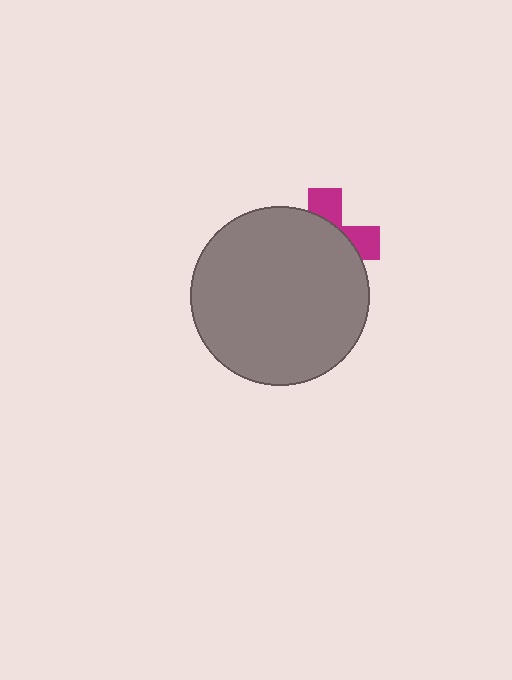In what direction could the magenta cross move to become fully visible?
The magenta cross could move toward the upper-right. That would shift it out from behind the gray circle entirely.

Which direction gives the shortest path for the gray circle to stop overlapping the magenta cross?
Moving toward the lower-left gives the shortest separation.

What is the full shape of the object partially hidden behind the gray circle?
The partially hidden object is a magenta cross.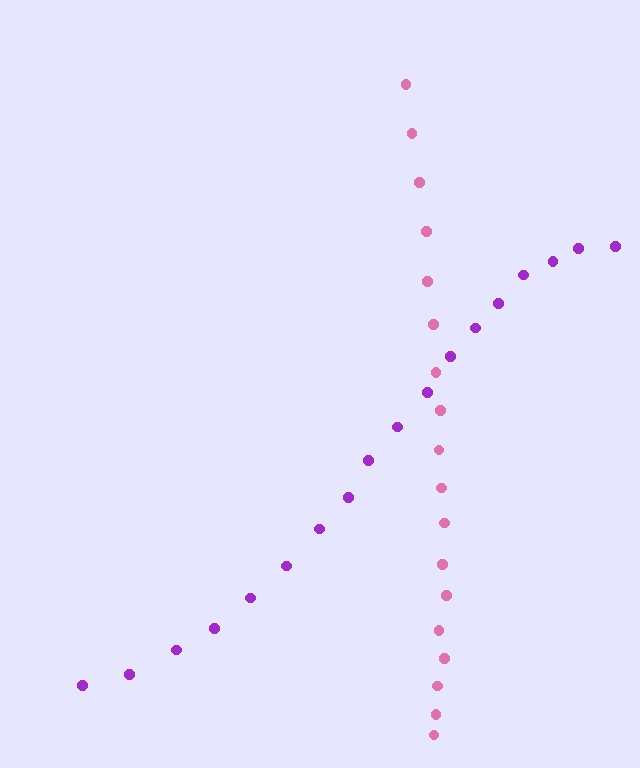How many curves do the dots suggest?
There are 2 distinct paths.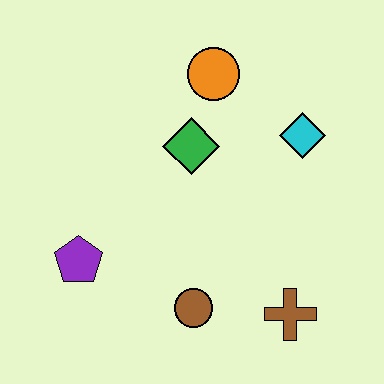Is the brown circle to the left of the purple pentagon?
No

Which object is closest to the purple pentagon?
The brown circle is closest to the purple pentagon.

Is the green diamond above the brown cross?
Yes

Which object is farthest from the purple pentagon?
The cyan diamond is farthest from the purple pentagon.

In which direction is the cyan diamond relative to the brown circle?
The cyan diamond is above the brown circle.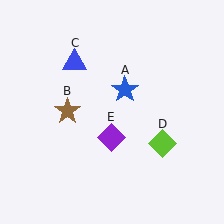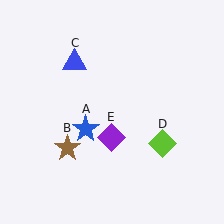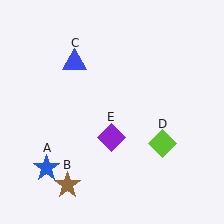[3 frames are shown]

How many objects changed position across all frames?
2 objects changed position: blue star (object A), brown star (object B).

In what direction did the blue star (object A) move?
The blue star (object A) moved down and to the left.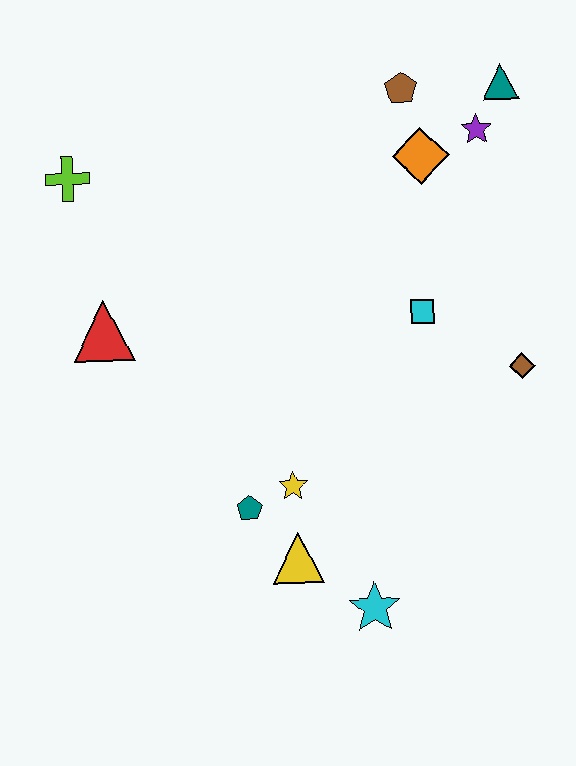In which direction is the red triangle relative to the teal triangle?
The red triangle is to the left of the teal triangle.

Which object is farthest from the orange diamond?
The cyan star is farthest from the orange diamond.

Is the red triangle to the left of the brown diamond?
Yes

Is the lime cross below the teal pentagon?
No